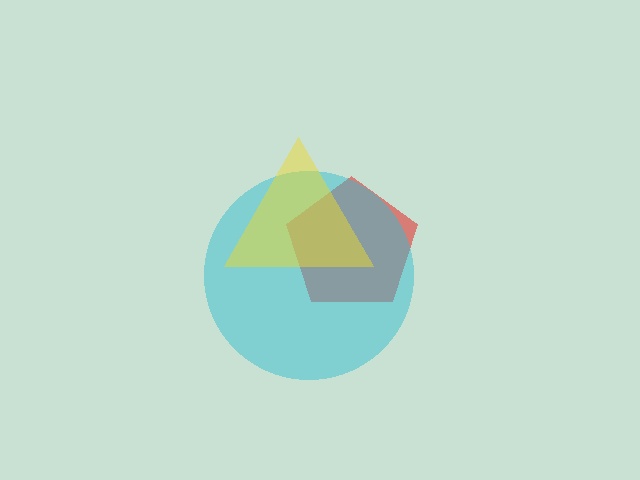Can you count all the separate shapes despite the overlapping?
Yes, there are 3 separate shapes.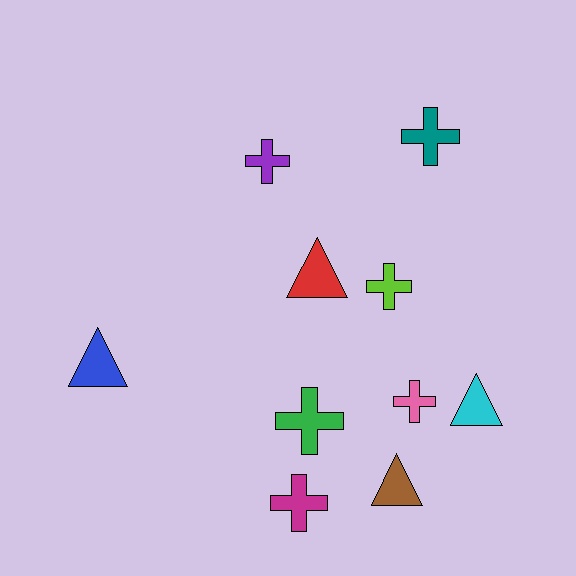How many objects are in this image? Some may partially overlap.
There are 10 objects.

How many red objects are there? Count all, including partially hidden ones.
There is 1 red object.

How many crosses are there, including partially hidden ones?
There are 6 crosses.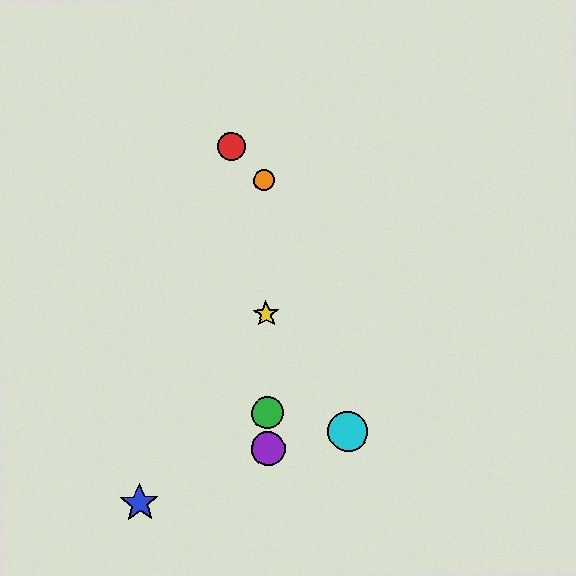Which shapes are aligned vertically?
The green circle, the yellow star, the purple circle, the orange circle are aligned vertically.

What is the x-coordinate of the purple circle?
The purple circle is at x≈268.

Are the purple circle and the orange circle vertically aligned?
Yes, both are at x≈268.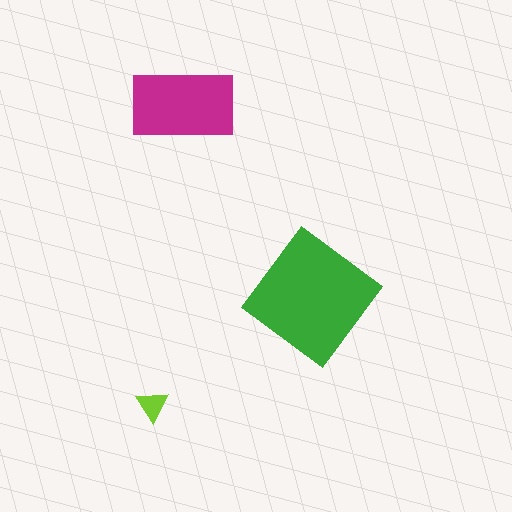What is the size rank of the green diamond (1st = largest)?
1st.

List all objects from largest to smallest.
The green diamond, the magenta rectangle, the lime triangle.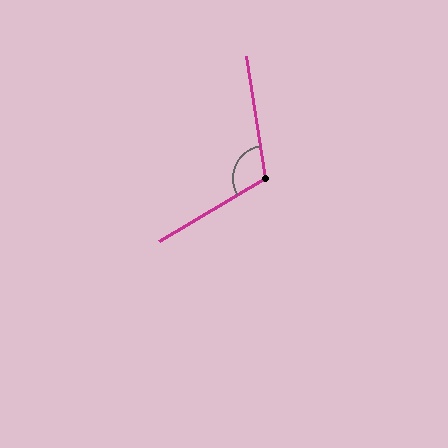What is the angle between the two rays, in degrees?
Approximately 112 degrees.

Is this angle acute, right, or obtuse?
It is obtuse.